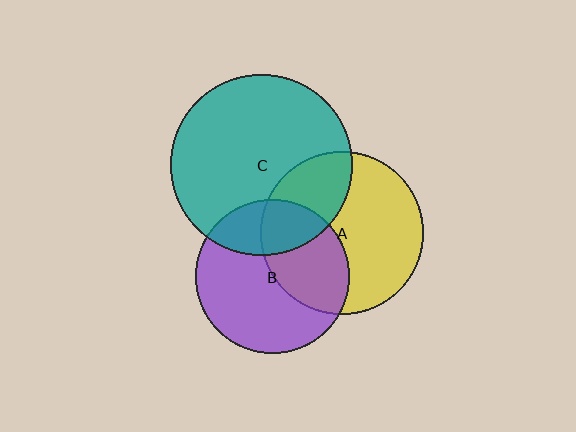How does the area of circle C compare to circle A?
Approximately 1.2 times.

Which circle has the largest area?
Circle C (teal).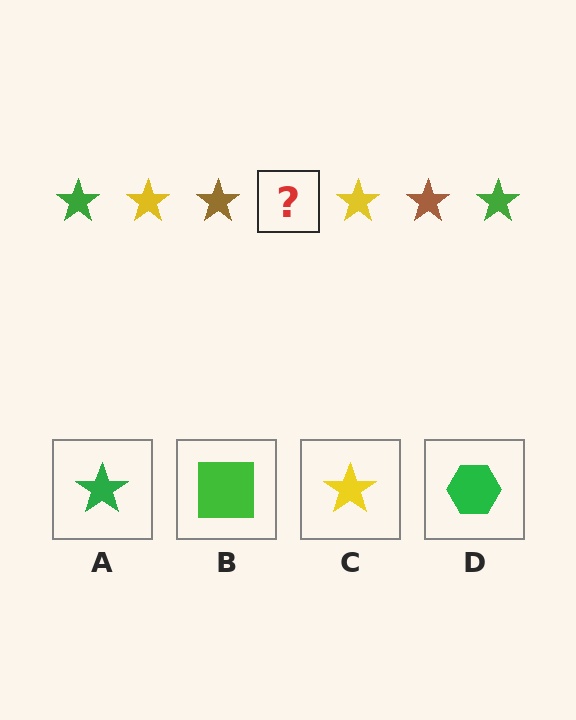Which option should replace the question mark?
Option A.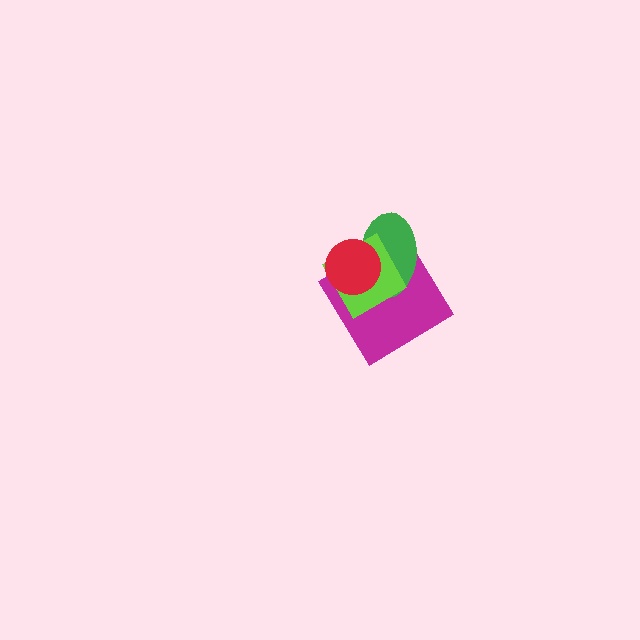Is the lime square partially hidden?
Yes, it is partially covered by another shape.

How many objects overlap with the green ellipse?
3 objects overlap with the green ellipse.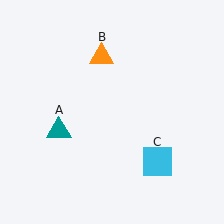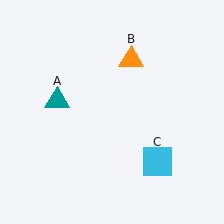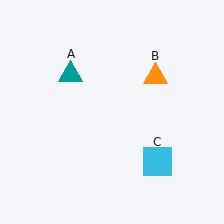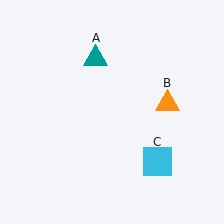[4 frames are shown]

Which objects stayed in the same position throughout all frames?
Cyan square (object C) remained stationary.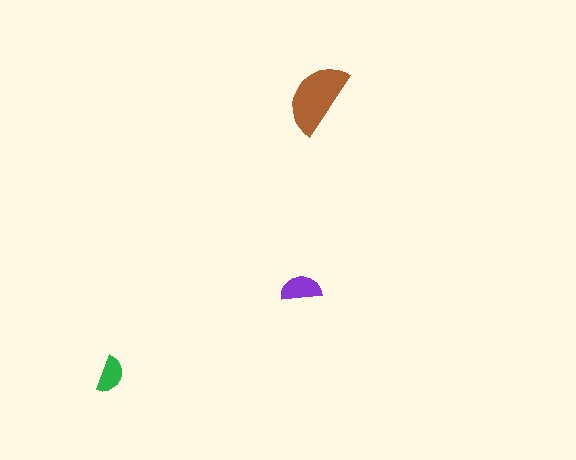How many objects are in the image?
There are 3 objects in the image.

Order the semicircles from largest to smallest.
the brown one, the purple one, the green one.